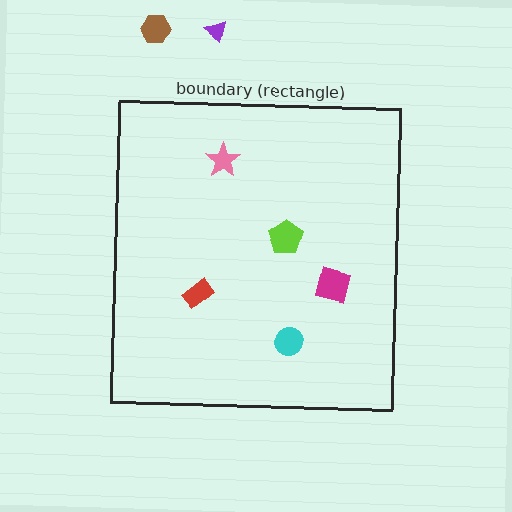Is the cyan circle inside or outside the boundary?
Inside.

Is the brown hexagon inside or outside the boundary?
Outside.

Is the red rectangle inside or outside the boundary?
Inside.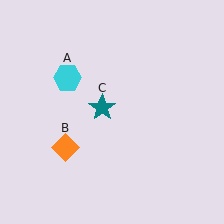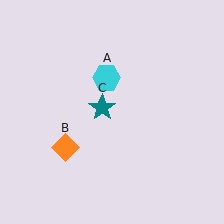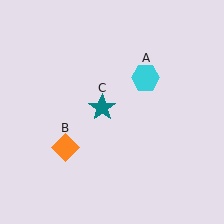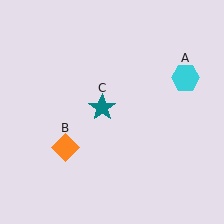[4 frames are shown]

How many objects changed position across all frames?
1 object changed position: cyan hexagon (object A).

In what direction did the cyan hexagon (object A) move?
The cyan hexagon (object A) moved right.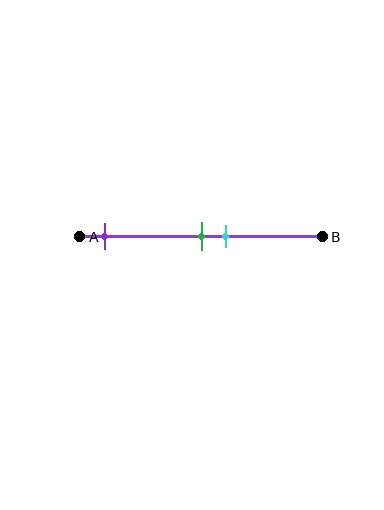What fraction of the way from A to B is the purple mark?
The purple mark is approximately 10% (0.1) of the way from A to B.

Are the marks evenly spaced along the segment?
No, the marks are not evenly spaced.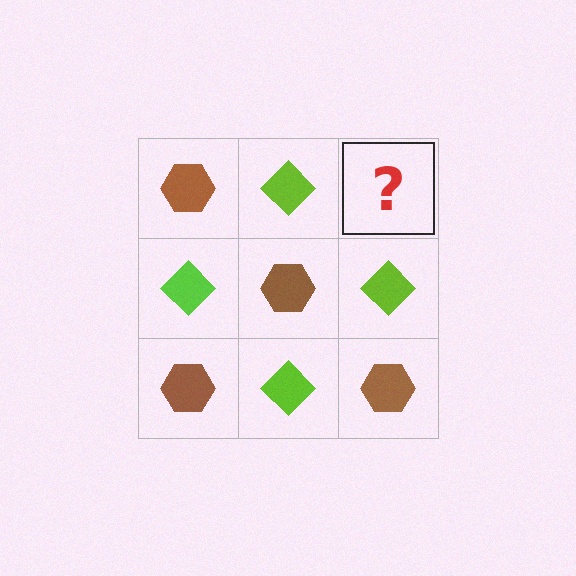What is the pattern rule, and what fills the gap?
The rule is that it alternates brown hexagon and lime diamond in a checkerboard pattern. The gap should be filled with a brown hexagon.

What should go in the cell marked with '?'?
The missing cell should contain a brown hexagon.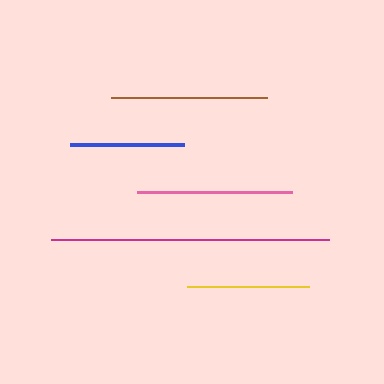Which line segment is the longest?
The magenta line is the longest at approximately 278 pixels.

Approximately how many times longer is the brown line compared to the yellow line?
The brown line is approximately 1.3 times the length of the yellow line.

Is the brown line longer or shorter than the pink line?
The brown line is longer than the pink line.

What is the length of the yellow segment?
The yellow segment is approximately 121 pixels long.